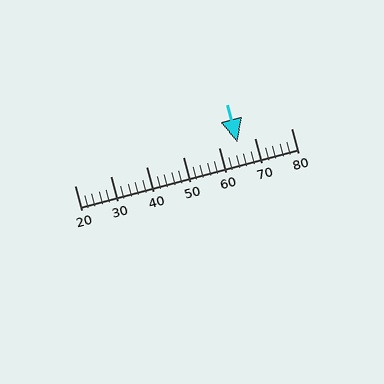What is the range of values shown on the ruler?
The ruler shows values from 20 to 80.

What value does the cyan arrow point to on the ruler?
The cyan arrow points to approximately 65.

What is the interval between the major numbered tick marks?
The major tick marks are spaced 10 units apart.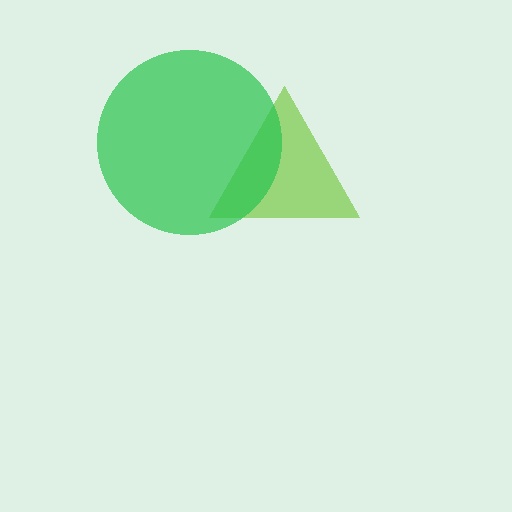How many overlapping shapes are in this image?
There are 2 overlapping shapes in the image.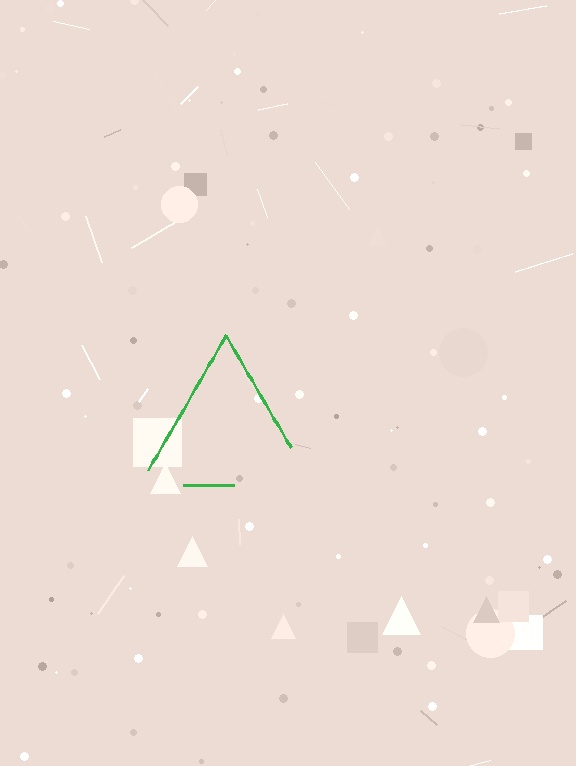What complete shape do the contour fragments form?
The contour fragments form a triangle.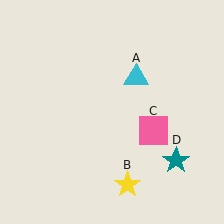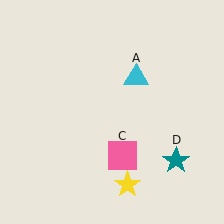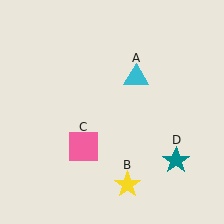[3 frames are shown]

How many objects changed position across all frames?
1 object changed position: pink square (object C).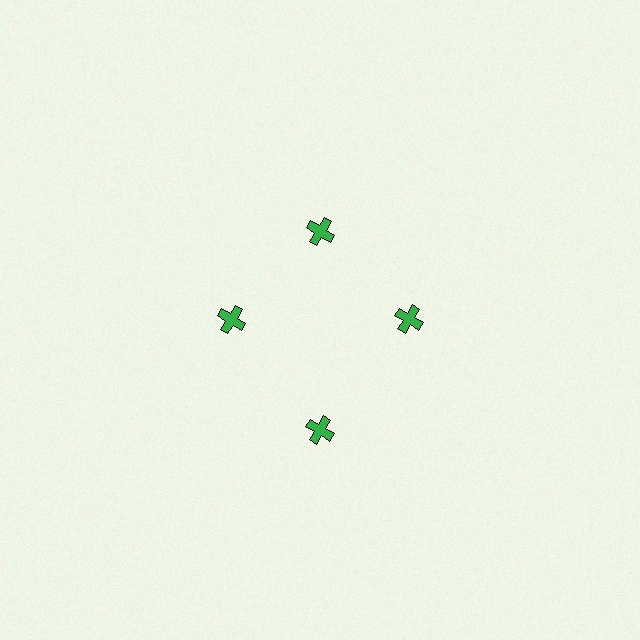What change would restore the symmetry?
The symmetry would be restored by moving it inward, back onto the ring so that all 4 crosses sit at equal angles and equal distance from the center.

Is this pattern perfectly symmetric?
No. The 4 green crosses are arranged in a ring, but one element near the 6 o'clock position is pushed outward from the center, breaking the 4-fold rotational symmetry.